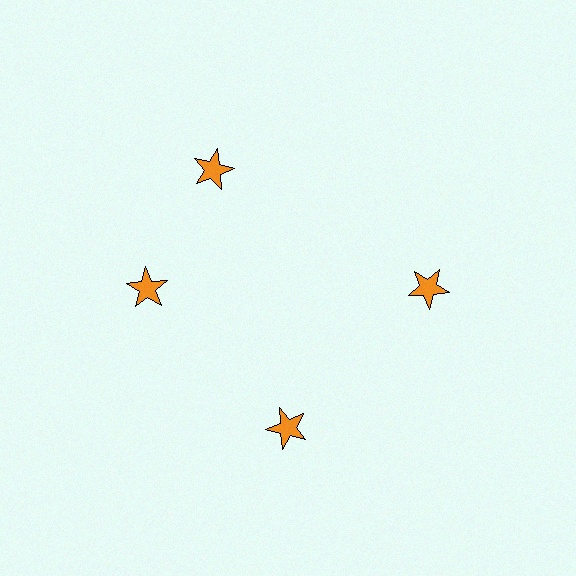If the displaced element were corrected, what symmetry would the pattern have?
It would have 4-fold rotational symmetry — the pattern would map onto itself every 90 degrees.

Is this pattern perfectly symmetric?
No. The 4 orange stars are arranged in a ring, but one element near the 12 o'clock position is rotated out of alignment along the ring, breaking the 4-fold rotational symmetry.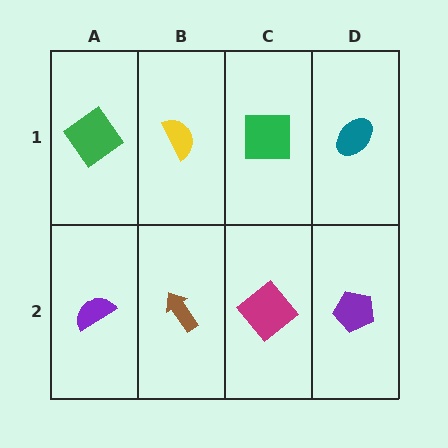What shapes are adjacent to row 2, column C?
A green square (row 1, column C), a brown arrow (row 2, column B), a purple pentagon (row 2, column D).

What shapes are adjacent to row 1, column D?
A purple pentagon (row 2, column D), a green square (row 1, column C).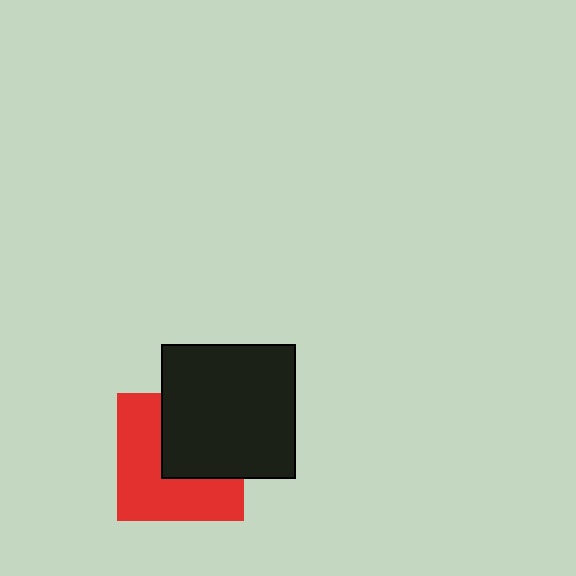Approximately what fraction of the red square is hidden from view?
Roughly 44% of the red square is hidden behind the black square.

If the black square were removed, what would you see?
You would see the complete red square.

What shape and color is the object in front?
The object in front is a black square.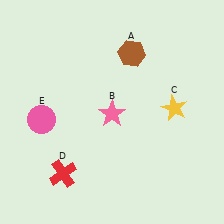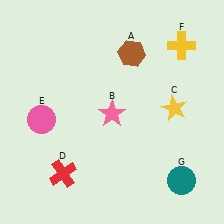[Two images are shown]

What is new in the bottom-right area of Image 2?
A teal circle (G) was added in the bottom-right area of Image 2.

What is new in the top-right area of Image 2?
A yellow cross (F) was added in the top-right area of Image 2.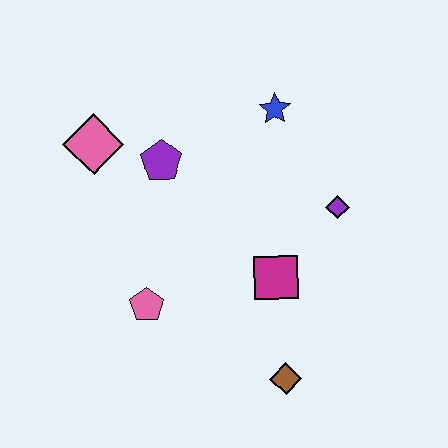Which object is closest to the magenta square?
The purple diamond is closest to the magenta square.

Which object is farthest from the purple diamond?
The pink diamond is farthest from the purple diamond.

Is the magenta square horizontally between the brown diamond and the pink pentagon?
Yes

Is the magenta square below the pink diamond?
Yes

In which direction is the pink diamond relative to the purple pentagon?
The pink diamond is to the left of the purple pentagon.